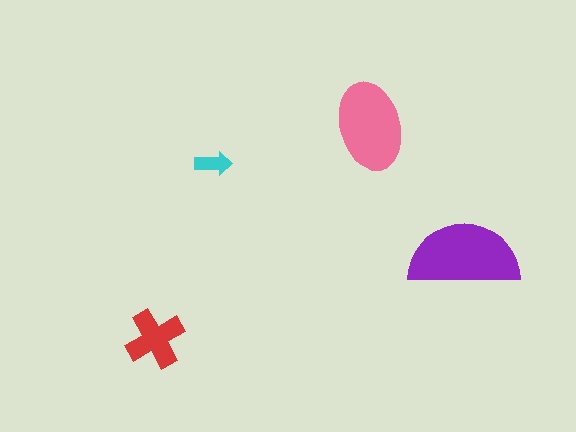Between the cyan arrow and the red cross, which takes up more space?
The red cross.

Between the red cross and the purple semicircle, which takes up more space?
The purple semicircle.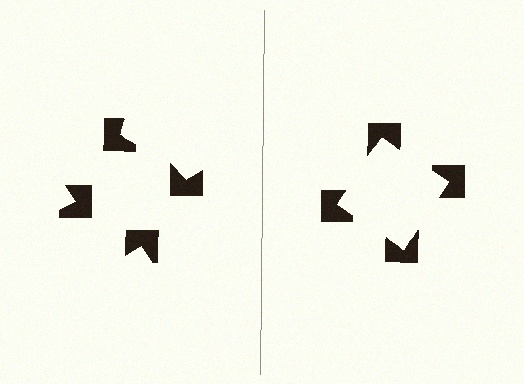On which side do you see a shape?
An illusory square appears on the right side. On the left side the wedge cuts are rotated, so no coherent shape forms.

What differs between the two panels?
The notched squares are positioned identically on both sides; only the wedge orientations differ. On the right they align to a square; on the left they are misaligned.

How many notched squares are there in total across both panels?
8 — 4 on each side.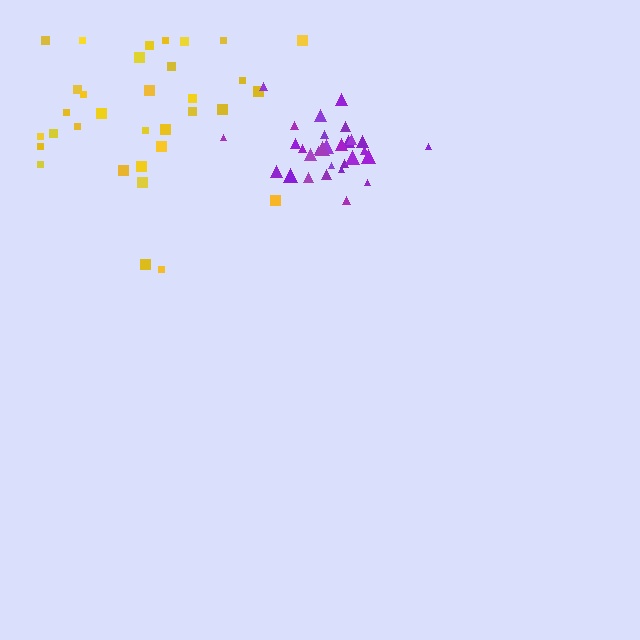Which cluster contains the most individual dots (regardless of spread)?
Yellow (34).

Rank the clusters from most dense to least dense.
purple, yellow.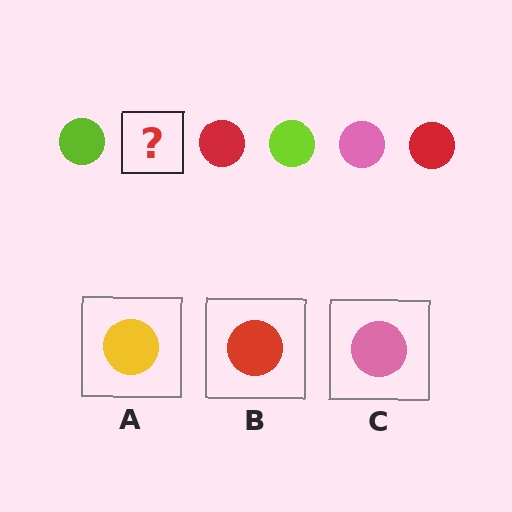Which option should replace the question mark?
Option C.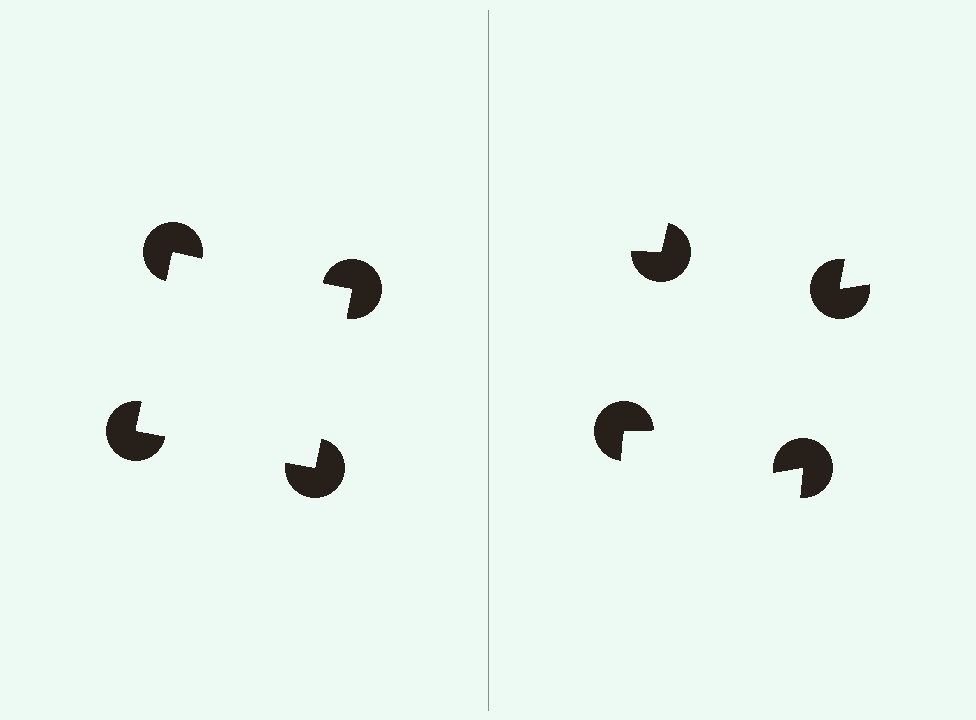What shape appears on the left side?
An illusory square.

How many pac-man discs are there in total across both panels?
8 — 4 on each side.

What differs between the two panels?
The pac-man discs are positioned identically on both sides; only the wedge orientations differ. On the left they align to a square; on the right they are misaligned.